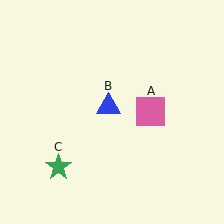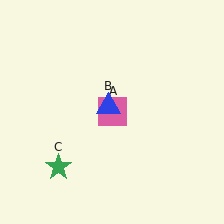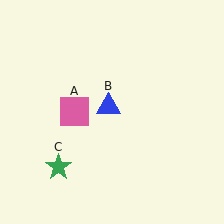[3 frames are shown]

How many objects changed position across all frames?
1 object changed position: pink square (object A).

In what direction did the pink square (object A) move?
The pink square (object A) moved left.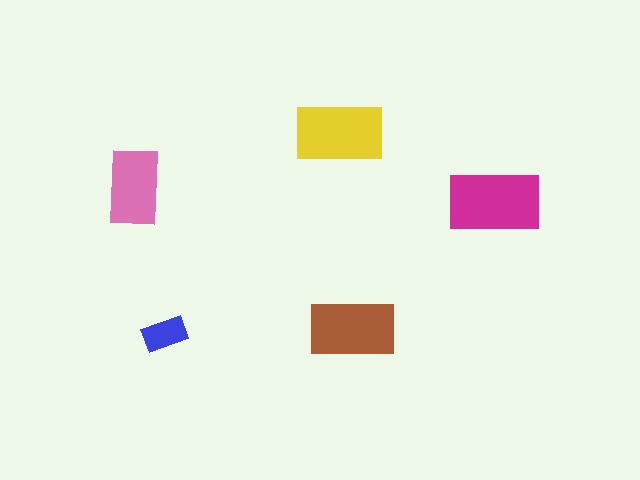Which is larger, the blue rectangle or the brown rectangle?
The brown one.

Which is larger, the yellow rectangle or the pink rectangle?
The yellow one.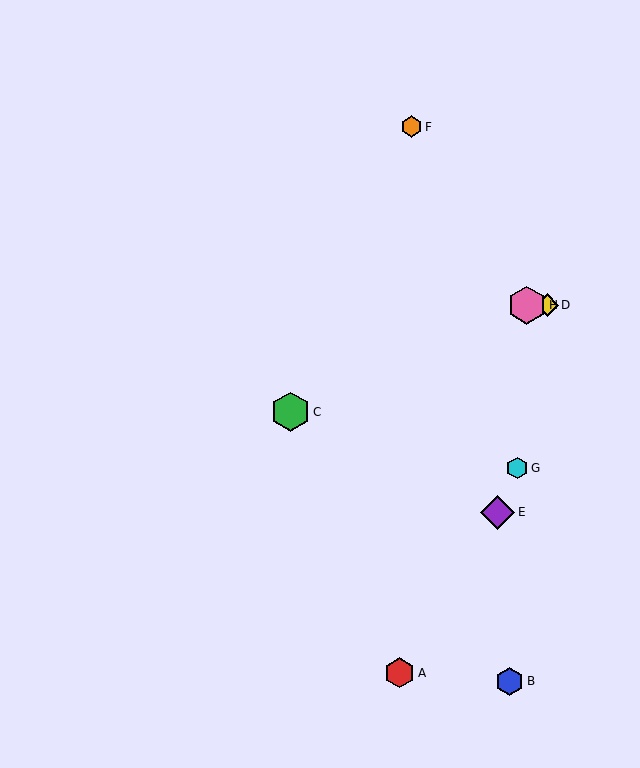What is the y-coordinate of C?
Object C is at y≈412.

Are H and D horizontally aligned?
Yes, both are at y≈305.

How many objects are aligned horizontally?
2 objects (D, H) are aligned horizontally.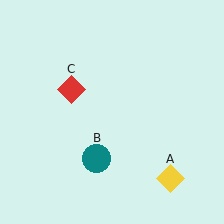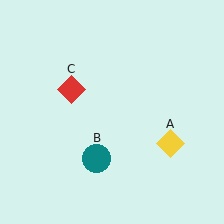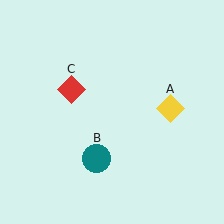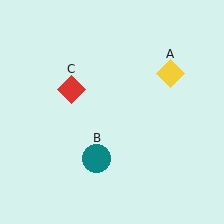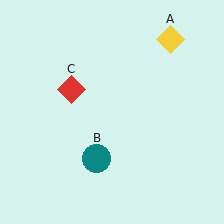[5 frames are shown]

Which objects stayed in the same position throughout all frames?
Teal circle (object B) and red diamond (object C) remained stationary.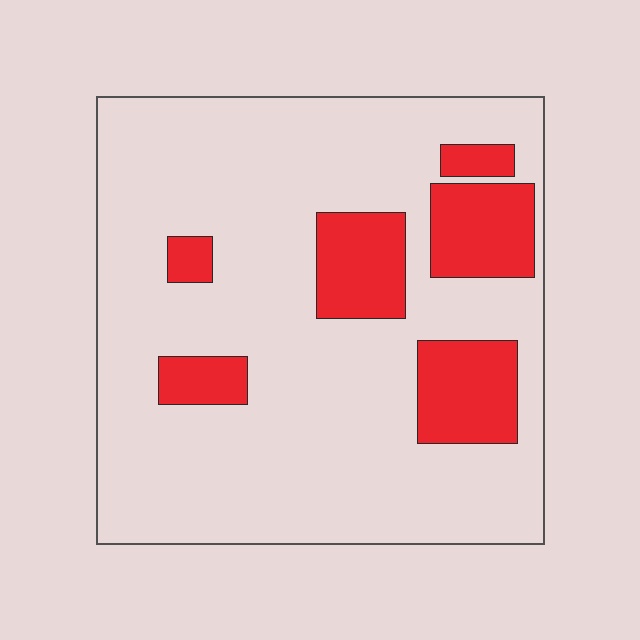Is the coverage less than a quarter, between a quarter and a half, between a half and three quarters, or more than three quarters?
Less than a quarter.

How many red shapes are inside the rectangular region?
6.